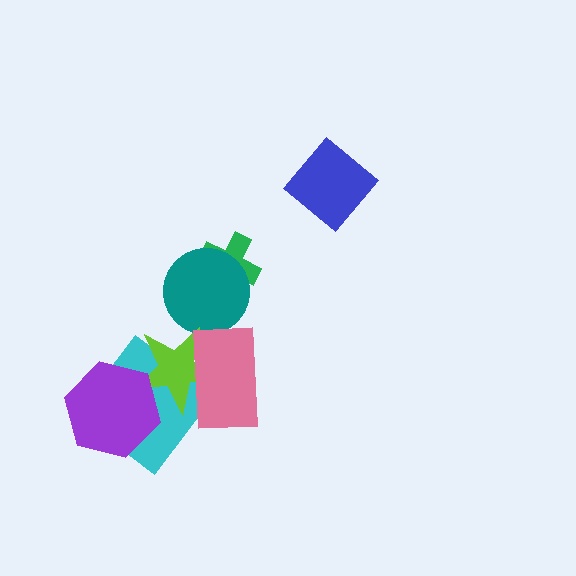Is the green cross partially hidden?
Yes, it is partially covered by another shape.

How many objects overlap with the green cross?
1 object overlaps with the green cross.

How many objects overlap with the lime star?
3 objects overlap with the lime star.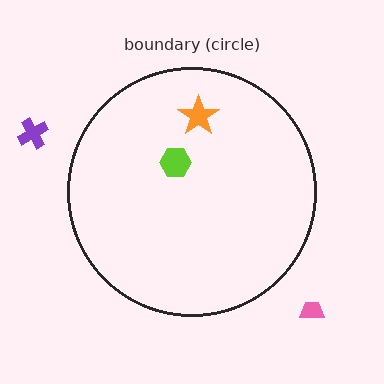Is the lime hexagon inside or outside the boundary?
Inside.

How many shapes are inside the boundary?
2 inside, 2 outside.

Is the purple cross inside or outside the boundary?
Outside.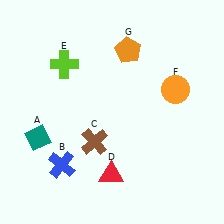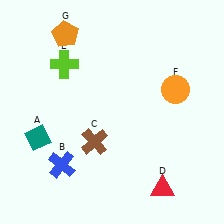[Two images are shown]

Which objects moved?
The objects that moved are: the red triangle (D), the orange pentagon (G).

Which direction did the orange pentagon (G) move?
The orange pentagon (G) moved left.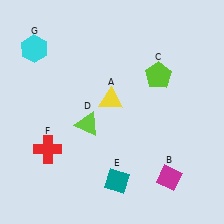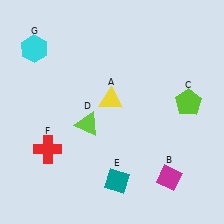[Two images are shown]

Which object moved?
The lime pentagon (C) moved right.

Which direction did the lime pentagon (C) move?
The lime pentagon (C) moved right.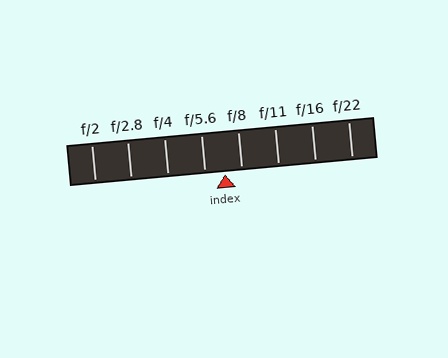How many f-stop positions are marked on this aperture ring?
There are 8 f-stop positions marked.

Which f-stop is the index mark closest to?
The index mark is closest to f/8.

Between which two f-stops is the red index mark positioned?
The index mark is between f/5.6 and f/8.